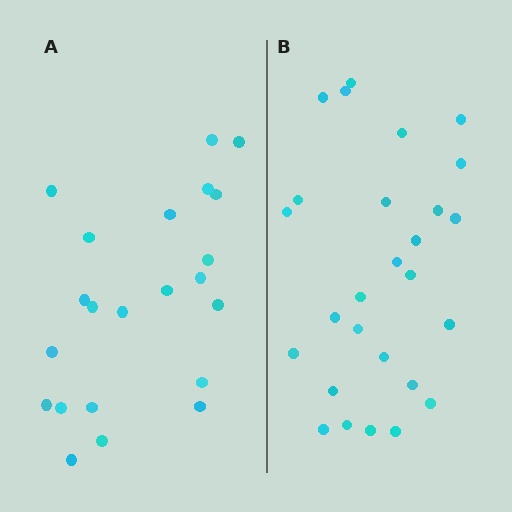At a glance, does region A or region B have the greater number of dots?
Region B (the right region) has more dots.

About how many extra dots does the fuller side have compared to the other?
Region B has about 5 more dots than region A.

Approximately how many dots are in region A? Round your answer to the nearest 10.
About 20 dots. (The exact count is 22, which rounds to 20.)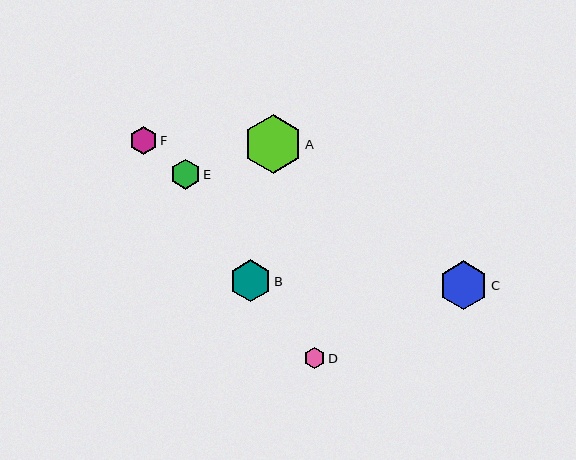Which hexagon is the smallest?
Hexagon D is the smallest with a size of approximately 21 pixels.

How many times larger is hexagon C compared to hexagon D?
Hexagon C is approximately 2.3 times the size of hexagon D.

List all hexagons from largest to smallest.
From largest to smallest: A, C, B, E, F, D.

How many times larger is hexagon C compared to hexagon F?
Hexagon C is approximately 1.8 times the size of hexagon F.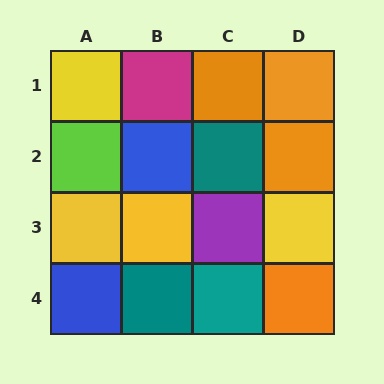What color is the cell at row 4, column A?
Blue.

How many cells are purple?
1 cell is purple.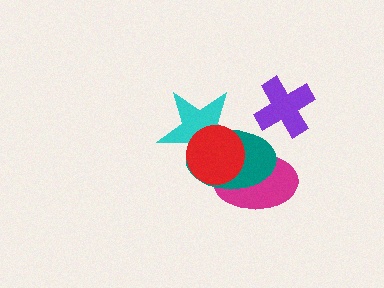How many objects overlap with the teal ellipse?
3 objects overlap with the teal ellipse.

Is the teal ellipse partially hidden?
Yes, it is partially covered by another shape.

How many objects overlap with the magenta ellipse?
3 objects overlap with the magenta ellipse.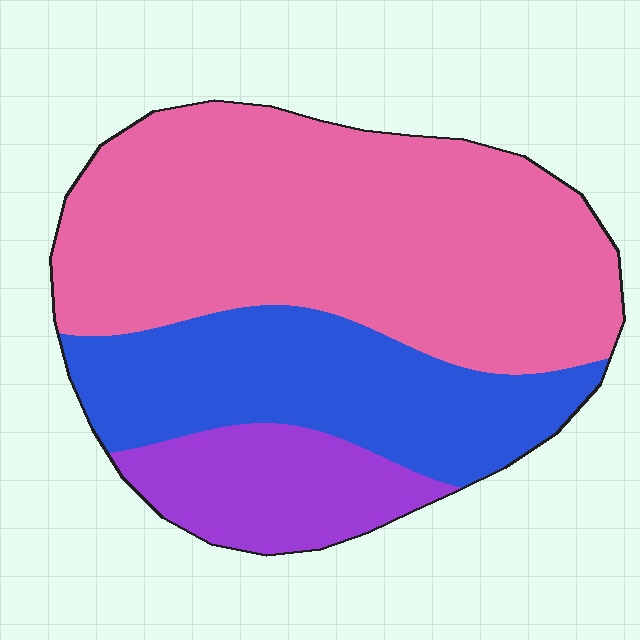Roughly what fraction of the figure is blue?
Blue covers about 30% of the figure.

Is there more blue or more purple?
Blue.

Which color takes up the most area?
Pink, at roughly 55%.